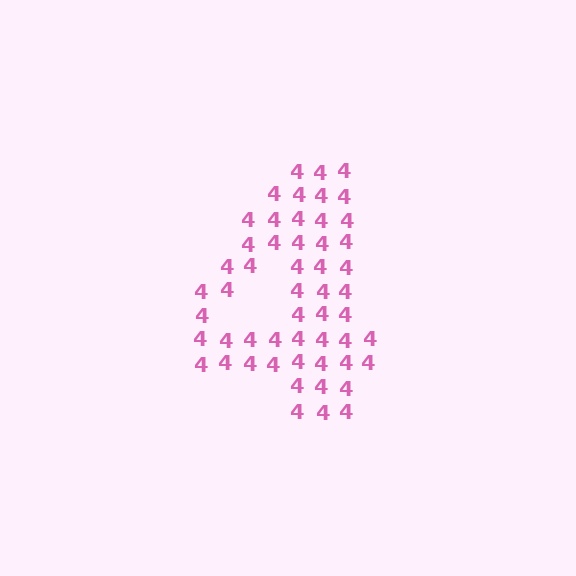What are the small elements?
The small elements are digit 4's.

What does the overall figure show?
The overall figure shows the digit 4.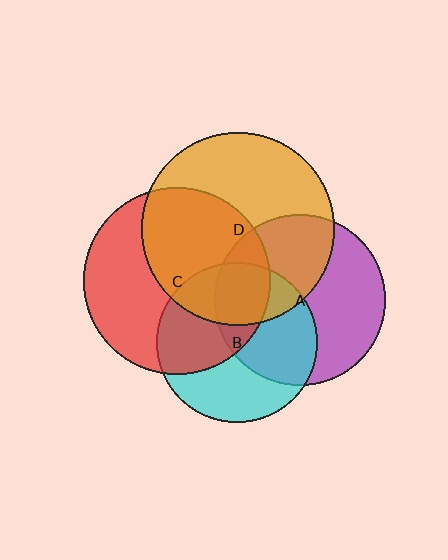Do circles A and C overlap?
Yes.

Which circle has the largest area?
Circle D (orange).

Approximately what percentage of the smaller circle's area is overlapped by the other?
Approximately 20%.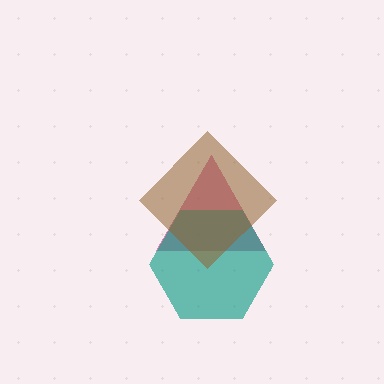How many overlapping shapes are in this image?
There are 3 overlapping shapes in the image.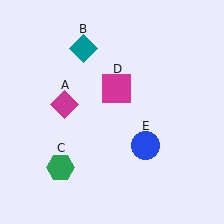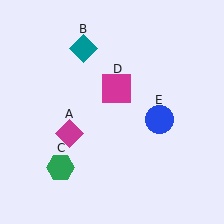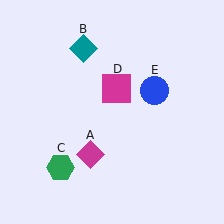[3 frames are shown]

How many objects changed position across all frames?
2 objects changed position: magenta diamond (object A), blue circle (object E).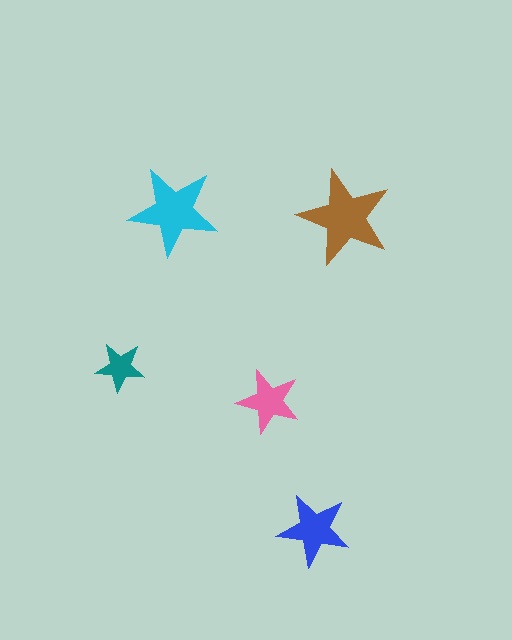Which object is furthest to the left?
The teal star is leftmost.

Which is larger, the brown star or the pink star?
The brown one.